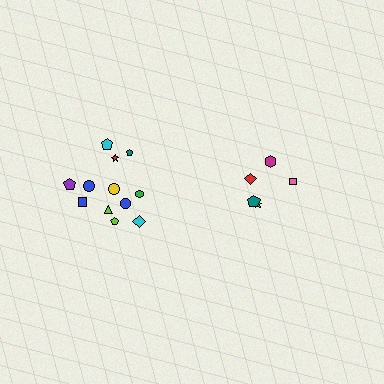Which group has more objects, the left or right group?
The left group.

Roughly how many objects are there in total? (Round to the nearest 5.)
Roughly 15 objects in total.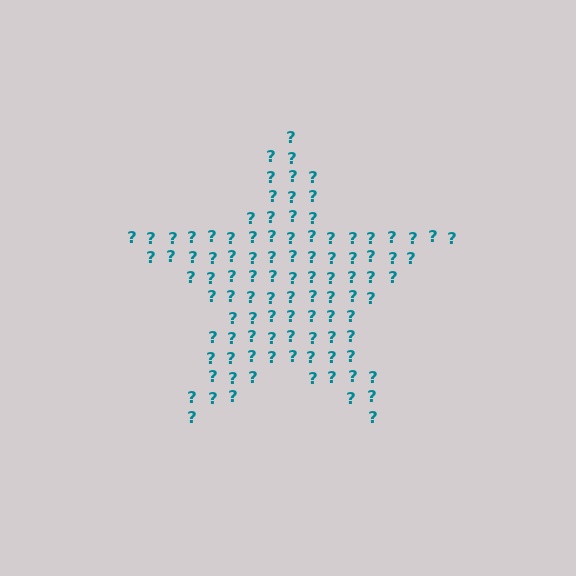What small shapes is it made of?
It is made of small question marks.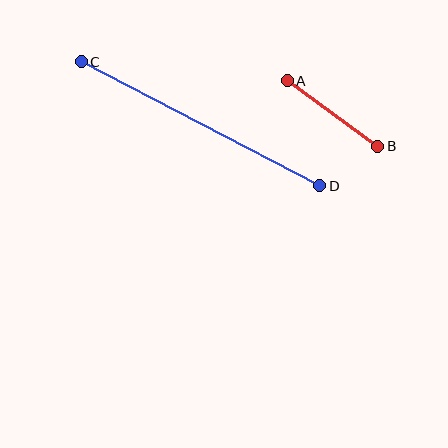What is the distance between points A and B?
The distance is approximately 112 pixels.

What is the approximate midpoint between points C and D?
The midpoint is at approximately (200, 124) pixels.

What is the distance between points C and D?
The distance is approximately 269 pixels.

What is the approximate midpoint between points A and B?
The midpoint is at approximately (333, 113) pixels.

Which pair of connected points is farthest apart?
Points C and D are farthest apart.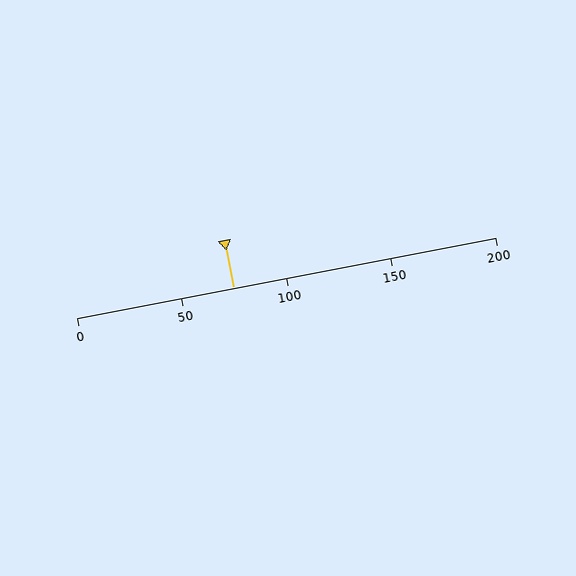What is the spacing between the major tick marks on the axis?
The major ticks are spaced 50 apart.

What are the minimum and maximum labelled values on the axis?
The axis runs from 0 to 200.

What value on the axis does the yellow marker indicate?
The marker indicates approximately 75.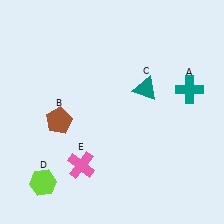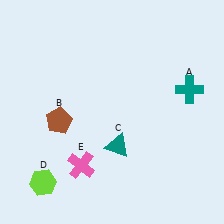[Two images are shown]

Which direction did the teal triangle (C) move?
The teal triangle (C) moved down.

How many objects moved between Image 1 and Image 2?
1 object moved between the two images.